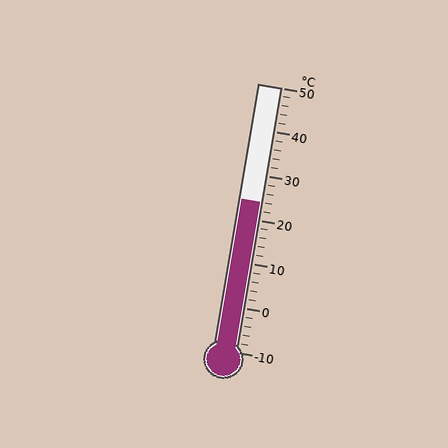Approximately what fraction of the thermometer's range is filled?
The thermometer is filled to approximately 55% of its range.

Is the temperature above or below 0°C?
The temperature is above 0°C.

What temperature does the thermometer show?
The thermometer shows approximately 24°C.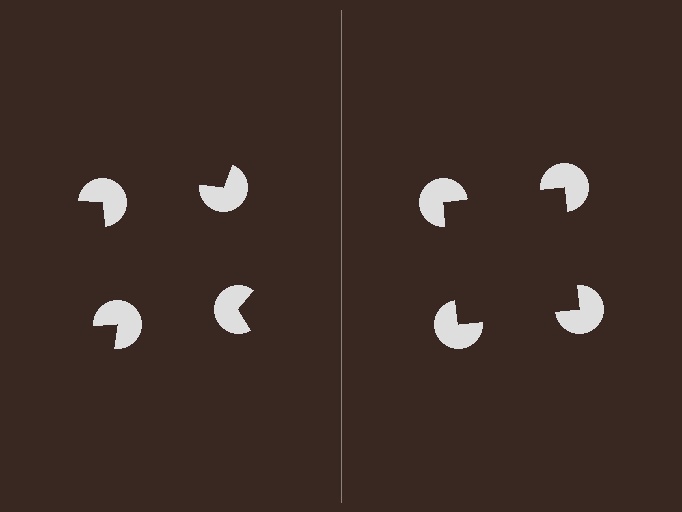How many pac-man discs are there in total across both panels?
8 — 4 on each side.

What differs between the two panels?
The pac-man discs are positioned identically on both sides; only the wedge orientations differ. On the right they align to a square; on the left they are misaligned.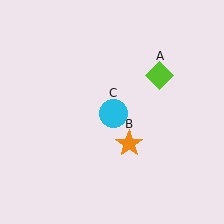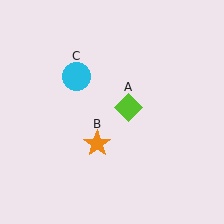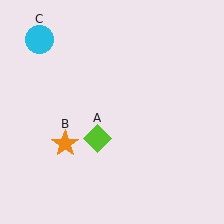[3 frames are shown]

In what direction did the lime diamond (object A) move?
The lime diamond (object A) moved down and to the left.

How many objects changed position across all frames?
3 objects changed position: lime diamond (object A), orange star (object B), cyan circle (object C).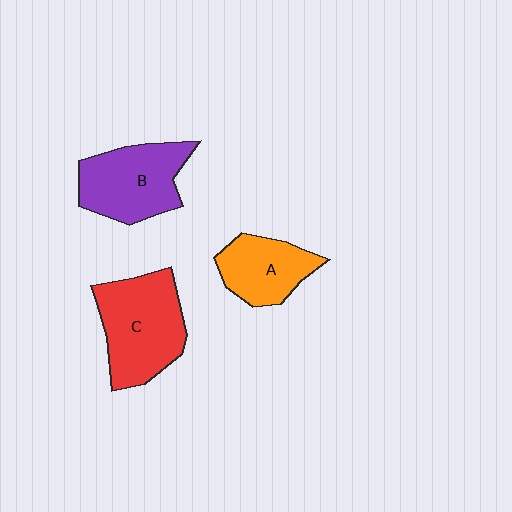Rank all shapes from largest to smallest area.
From largest to smallest: C (red), B (purple), A (orange).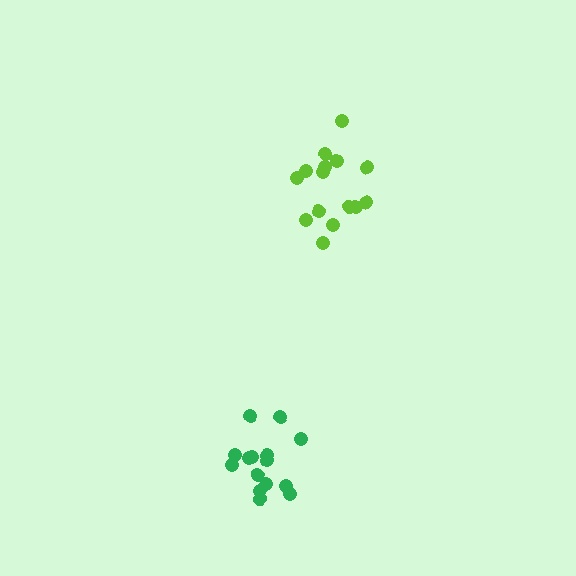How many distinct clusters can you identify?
There are 2 distinct clusters.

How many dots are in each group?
Group 1: 15 dots, Group 2: 15 dots (30 total).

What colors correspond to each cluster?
The clusters are colored: green, lime.